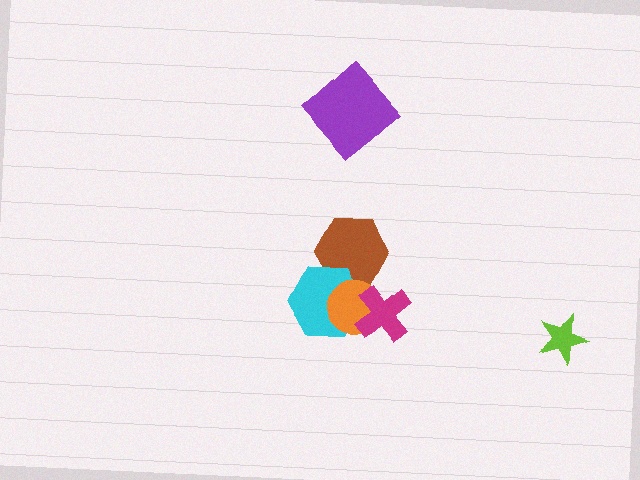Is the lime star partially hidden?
No, no other shape covers it.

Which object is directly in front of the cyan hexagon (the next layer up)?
The orange circle is directly in front of the cyan hexagon.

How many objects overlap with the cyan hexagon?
3 objects overlap with the cyan hexagon.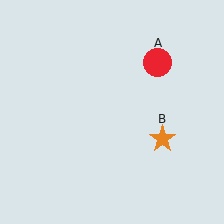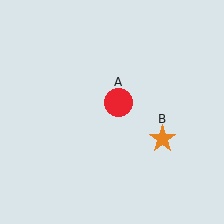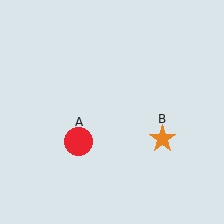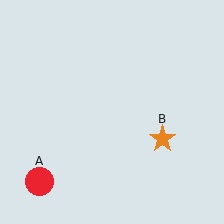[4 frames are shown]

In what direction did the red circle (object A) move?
The red circle (object A) moved down and to the left.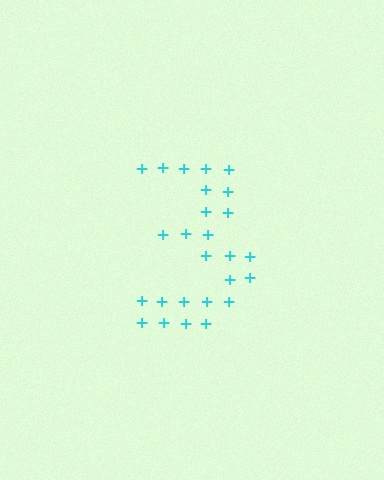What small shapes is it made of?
It is made of small plus signs.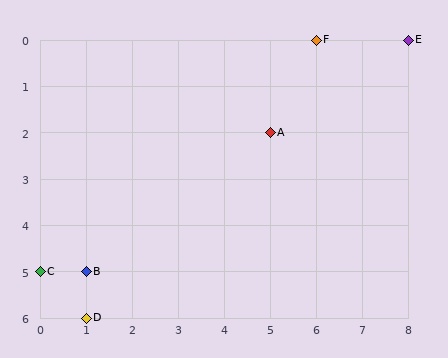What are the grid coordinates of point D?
Point D is at grid coordinates (1, 6).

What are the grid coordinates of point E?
Point E is at grid coordinates (8, 0).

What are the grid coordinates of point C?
Point C is at grid coordinates (0, 5).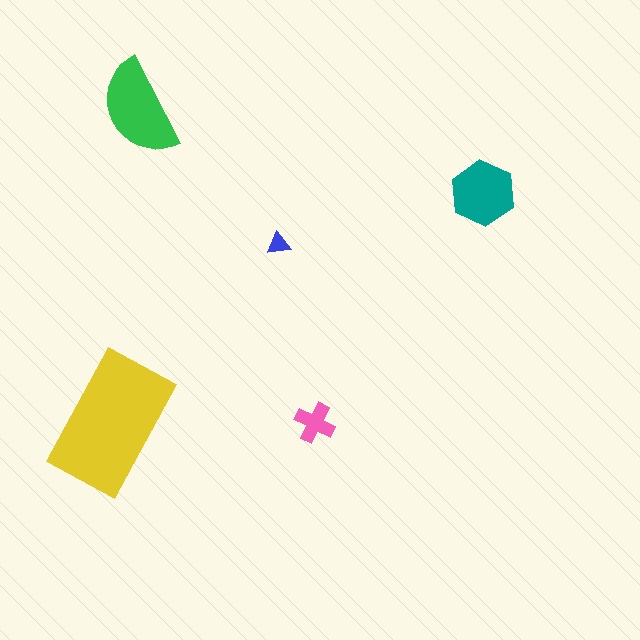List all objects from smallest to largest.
The blue triangle, the pink cross, the teal hexagon, the green semicircle, the yellow rectangle.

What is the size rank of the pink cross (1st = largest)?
4th.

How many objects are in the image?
There are 5 objects in the image.